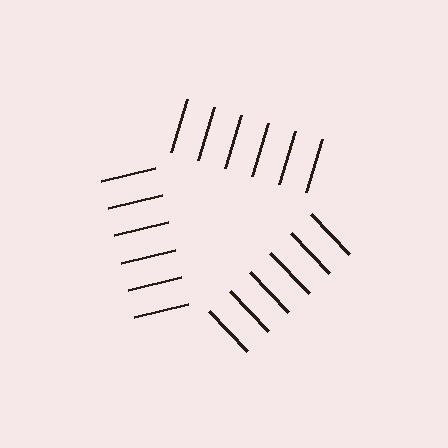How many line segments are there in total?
18 — 6 along each of the 3 edges.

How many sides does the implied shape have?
3 sides — the line-ends trace a triangle.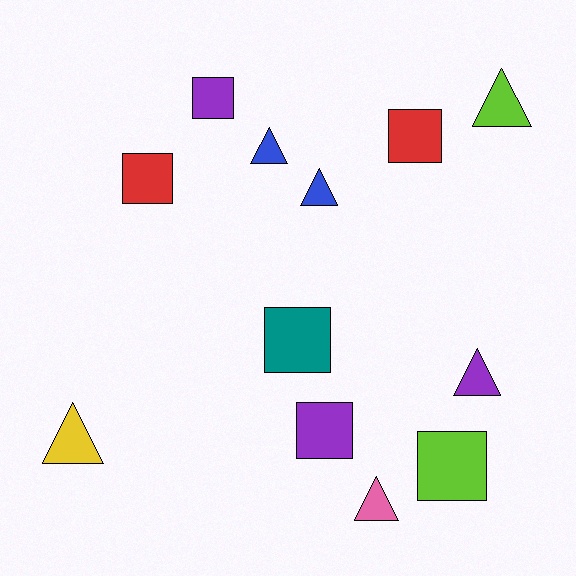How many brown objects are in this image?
There are no brown objects.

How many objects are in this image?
There are 12 objects.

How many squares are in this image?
There are 6 squares.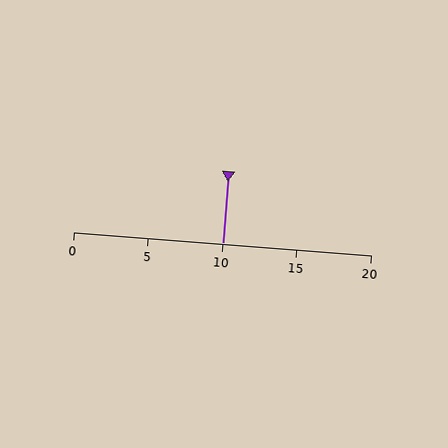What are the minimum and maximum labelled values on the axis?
The axis runs from 0 to 20.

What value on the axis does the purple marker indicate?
The marker indicates approximately 10.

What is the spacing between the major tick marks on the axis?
The major ticks are spaced 5 apart.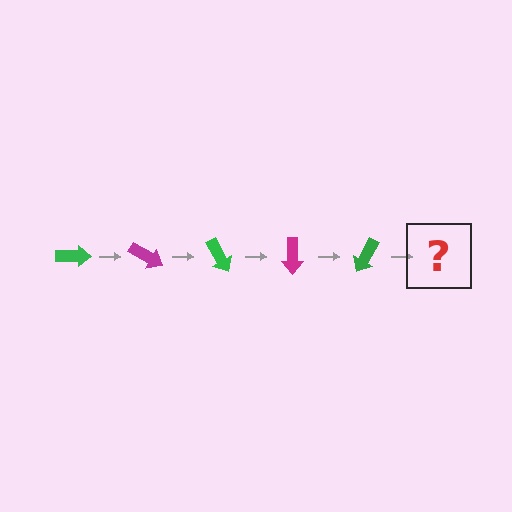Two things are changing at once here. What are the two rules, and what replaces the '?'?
The two rules are that it rotates 30 degrees each step and the color cycles through green and magenta. The '?' should be a magenta arrow, rotated 150 degrees from the start.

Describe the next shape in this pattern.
It should be a magenta arrow, rotated 150 degrees from the start.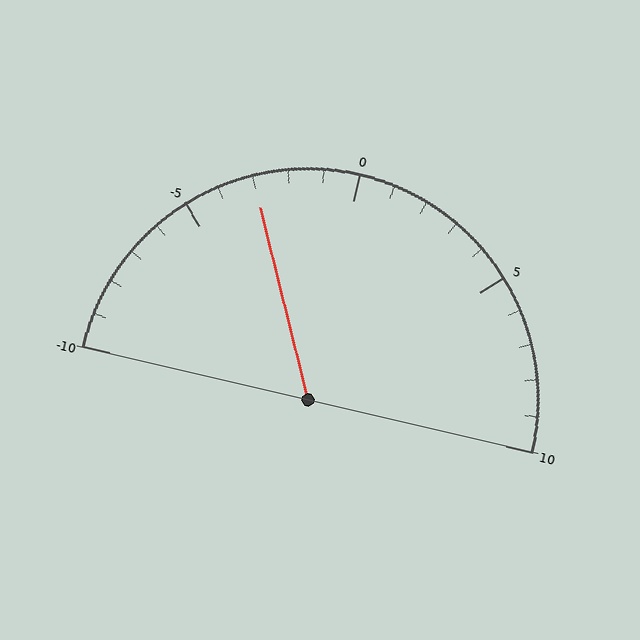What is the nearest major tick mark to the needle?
The nearest major tick mark is -5.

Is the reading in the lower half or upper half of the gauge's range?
The reading is in the lower half of the range (-10 to 10).